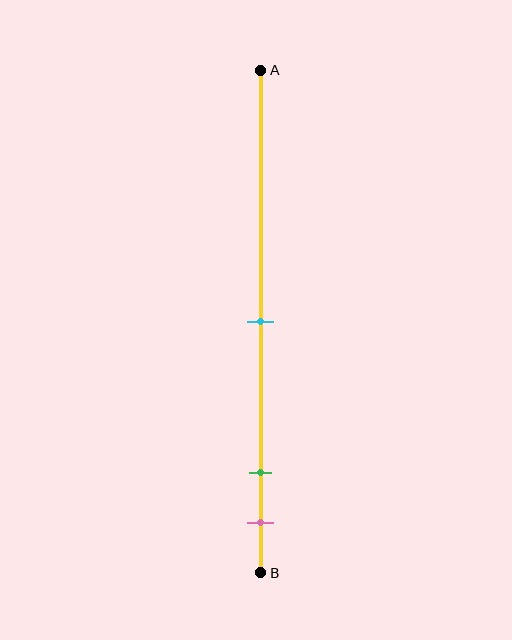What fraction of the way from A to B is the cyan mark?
The cyan mark is approximately 50% (0.5) of the way from A to B.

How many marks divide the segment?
There are 3 marks dividing the segment.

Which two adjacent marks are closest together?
The green and pink marks are the closest adjacent pair.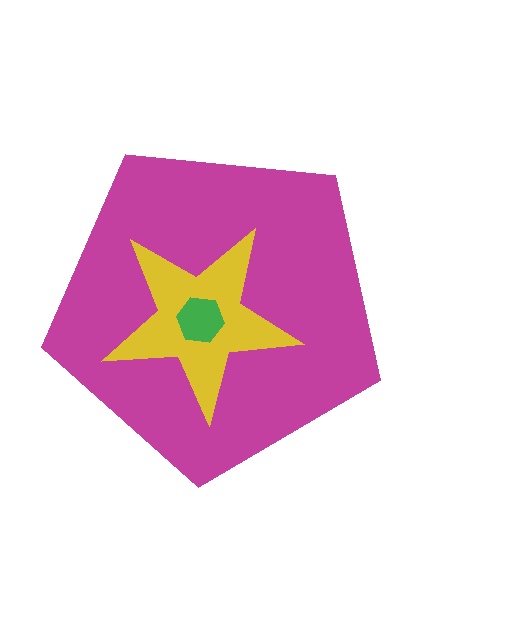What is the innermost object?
The green hexagon.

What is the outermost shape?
The magenta pentagon.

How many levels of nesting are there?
3.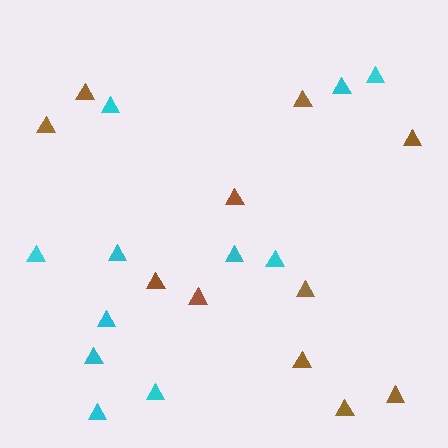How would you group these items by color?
There are 2 groups: one group of brown triangles (11) and one group of cyan triangles (11).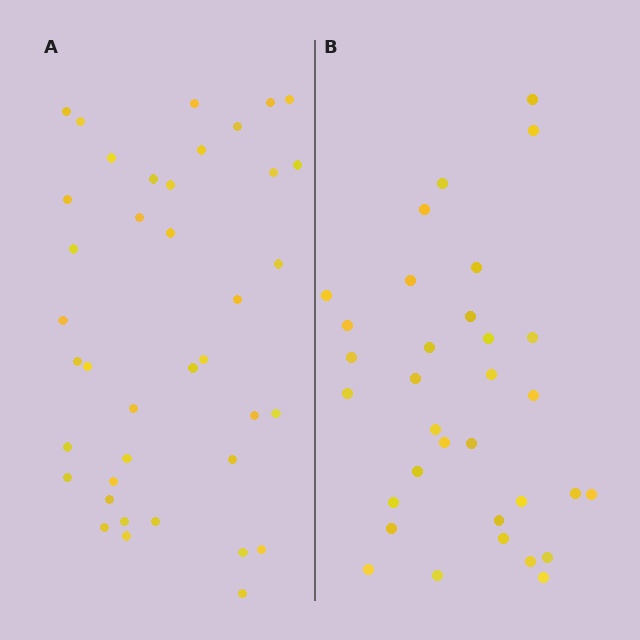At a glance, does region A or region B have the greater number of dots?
Region A (the left region) has more dots.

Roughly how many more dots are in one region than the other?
Region A has about 6 more dots than region B.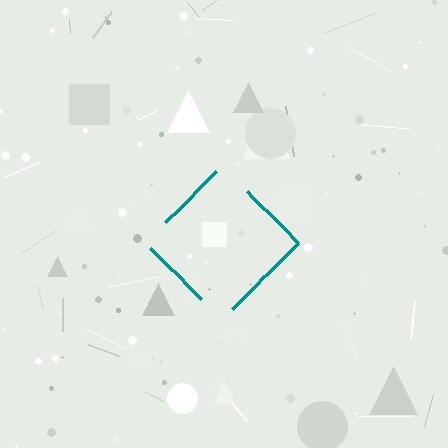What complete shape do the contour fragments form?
The contour fragments form a diamond.